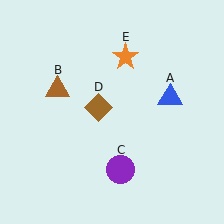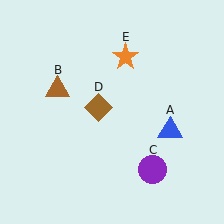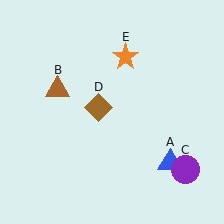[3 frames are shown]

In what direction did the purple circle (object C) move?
The purple circle (object C) moved right.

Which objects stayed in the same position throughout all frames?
Brown triangle (object B) and brown diamond (object D) and orange star (object E) remained stationary.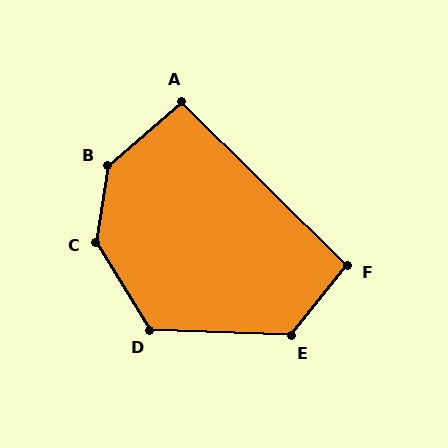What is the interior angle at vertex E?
Approximately 127 degrees (obtuse).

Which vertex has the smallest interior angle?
A, at approximately 94 degrees.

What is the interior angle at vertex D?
Approximately 124 degrees (obtuse).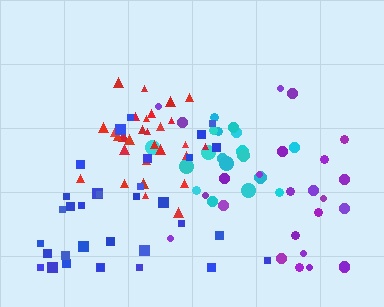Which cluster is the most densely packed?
Red.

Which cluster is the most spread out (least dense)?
Purple.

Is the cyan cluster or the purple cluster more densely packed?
Cyan.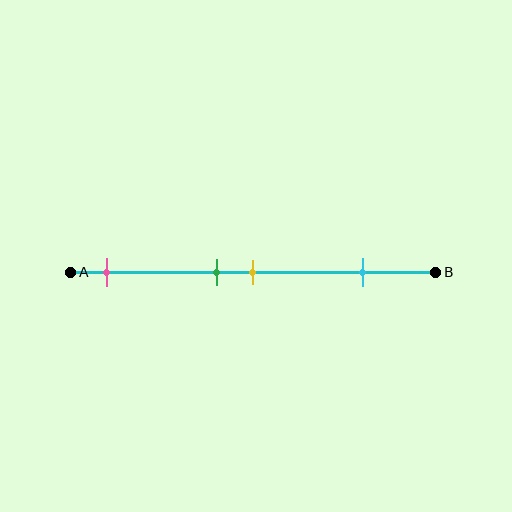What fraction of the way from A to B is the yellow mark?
The yellow mark is approximately 50% (0.5) of the way from A to B.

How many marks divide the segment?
There are 4 marks dividing the segment.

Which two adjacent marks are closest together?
The green and yellow marks are the closest adjacent pair.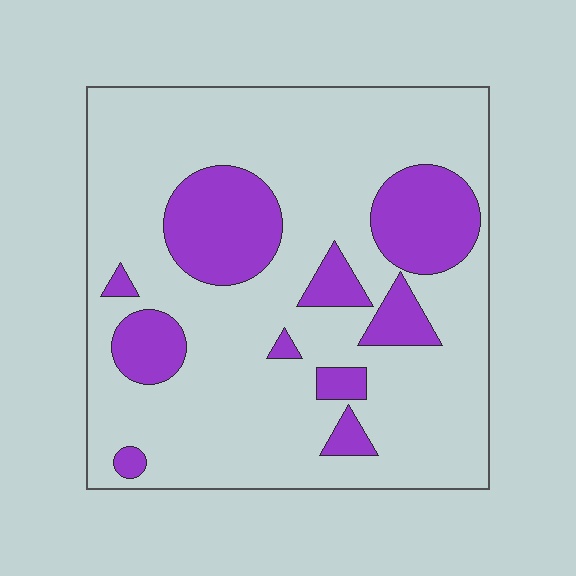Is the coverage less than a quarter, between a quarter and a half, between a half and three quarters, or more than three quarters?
Less than a quarter.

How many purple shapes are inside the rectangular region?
10.